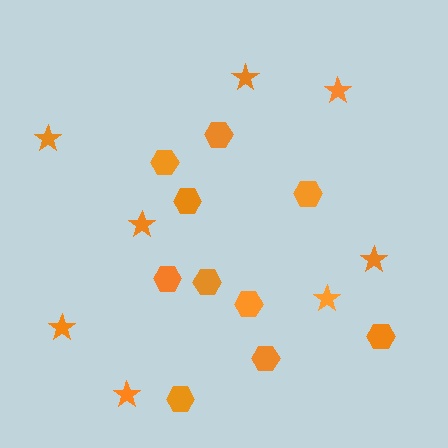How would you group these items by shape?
There are 2 groups: one group of stars (8) and one group of hexagons (10).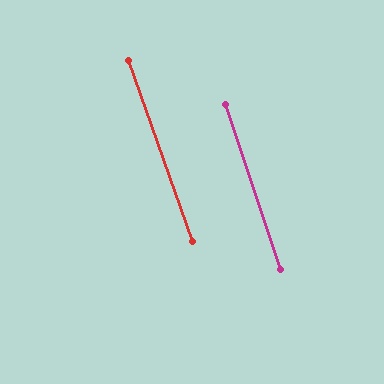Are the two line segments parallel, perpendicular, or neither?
Parallel — their directions differ by only 1.3°.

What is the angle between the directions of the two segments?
Approximately 1 degree.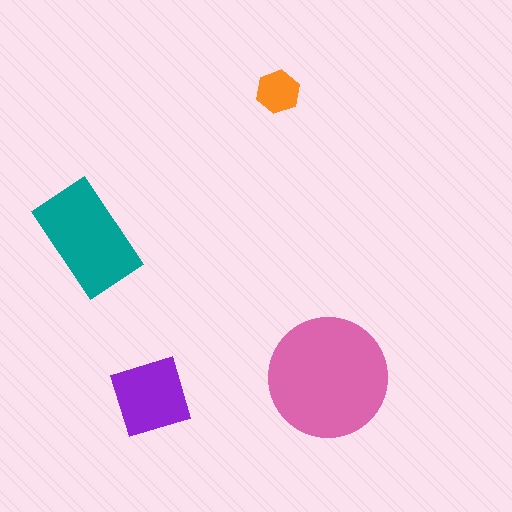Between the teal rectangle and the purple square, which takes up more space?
The teal rectangle.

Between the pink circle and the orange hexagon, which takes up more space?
The pink circle.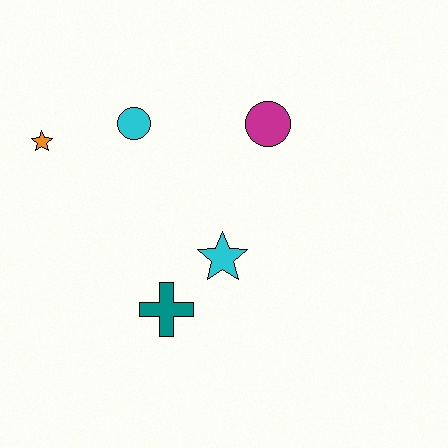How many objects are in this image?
There are 5 objects.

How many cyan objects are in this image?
There are 2 cyan objects.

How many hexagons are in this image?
There are no hexagons.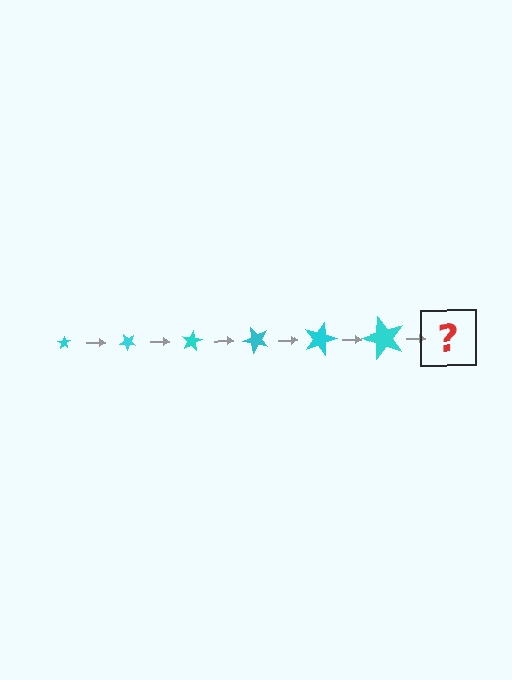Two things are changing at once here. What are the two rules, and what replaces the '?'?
The two rules are that the star grows larger each step and it rotates 40 degrees each step. The '?' should be a star, larger than the previous one and rotated 240 degrees from the start.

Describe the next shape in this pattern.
It should be a star, larger than the previous one and rotated 240 degrees from the start.